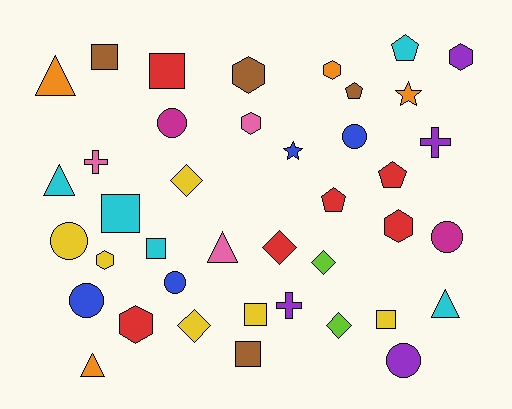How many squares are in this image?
There are 7 squares.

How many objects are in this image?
There are 40 objects.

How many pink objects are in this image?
There are 3 pink objects.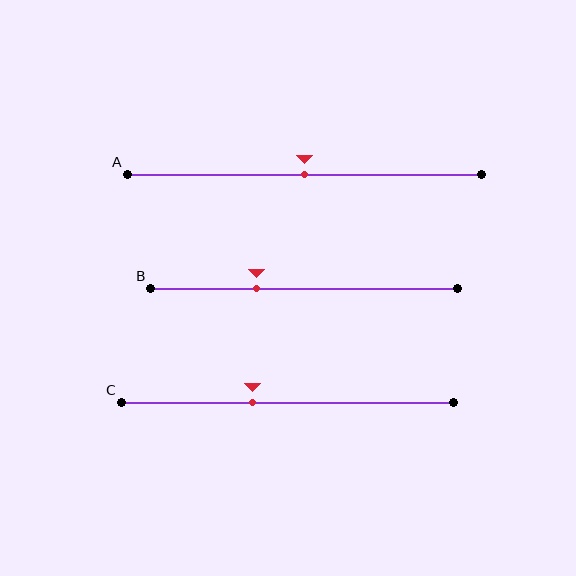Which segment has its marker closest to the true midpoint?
Segment A has its marker closest to the true midpoint.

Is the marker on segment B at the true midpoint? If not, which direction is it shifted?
No, the marker on segment B is shifted to the left by about 16% of the segment length.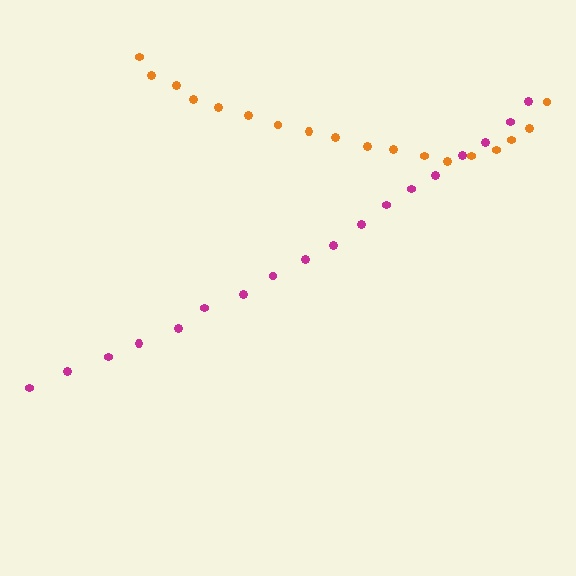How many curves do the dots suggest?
There are 2 distinct paths.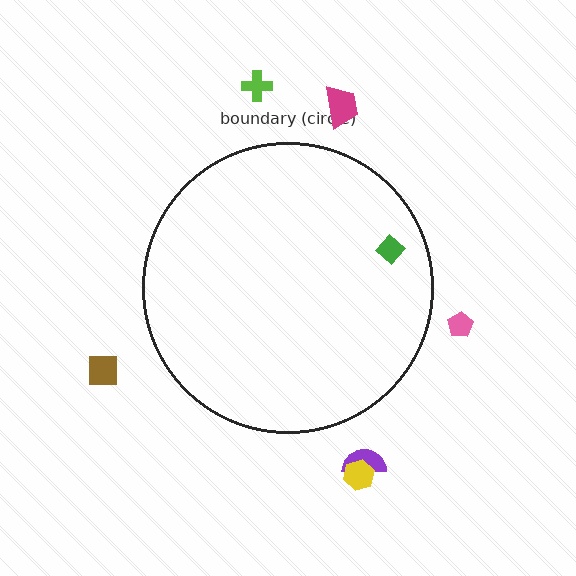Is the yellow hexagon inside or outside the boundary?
Outside.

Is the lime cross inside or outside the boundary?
Outside.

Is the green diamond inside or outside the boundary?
Inside.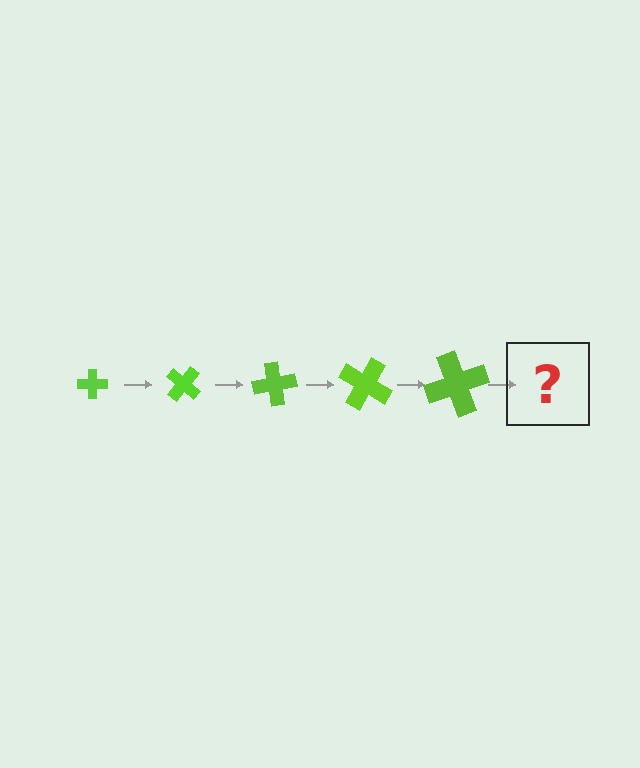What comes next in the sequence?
The next element should be a cross, larger than the previous one and rotated 200 degrees from the start.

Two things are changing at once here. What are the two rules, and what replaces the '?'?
The two rules are that the cross grows larger each step and it rotates 40 degrees each step. The '?' should be a cross, larger than the previous one and rotated 200 degrees from the start.